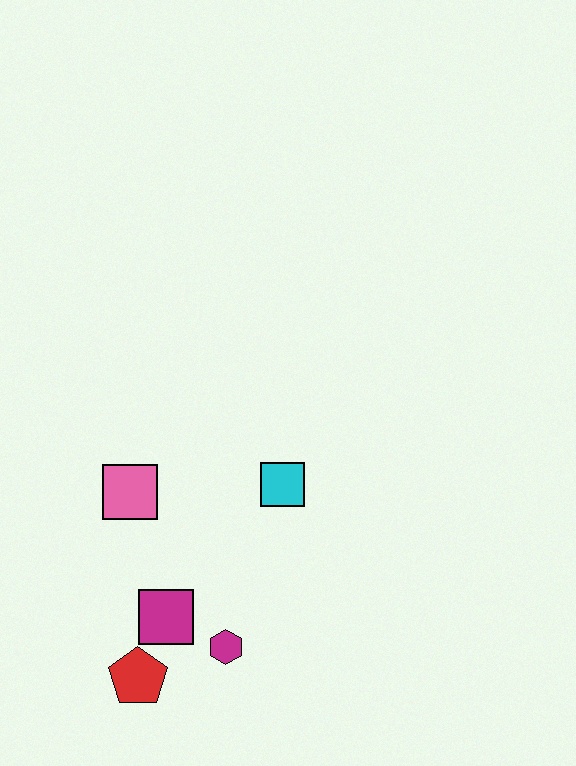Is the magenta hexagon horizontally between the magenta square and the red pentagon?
No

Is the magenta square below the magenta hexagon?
No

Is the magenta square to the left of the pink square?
No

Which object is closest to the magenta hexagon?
The magenta square is closest to the magenta hexagon.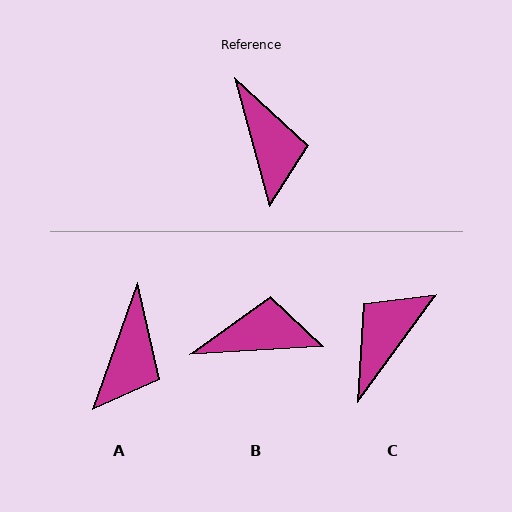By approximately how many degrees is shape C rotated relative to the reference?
Approximately 129 degrees counter-clockwise.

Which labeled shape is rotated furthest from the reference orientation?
C, about 129 degrees away.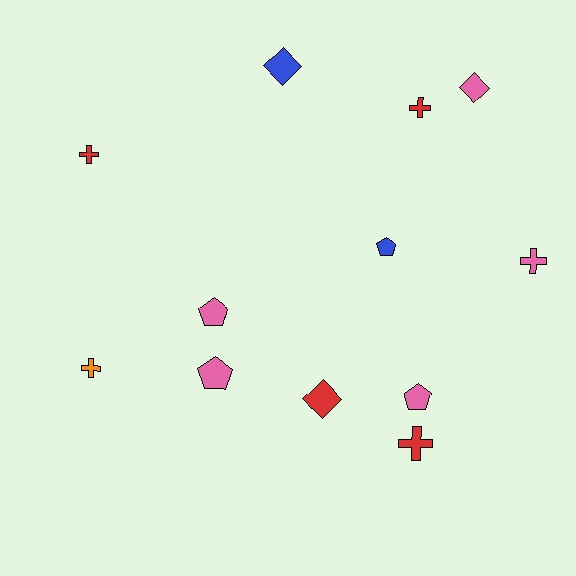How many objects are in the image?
There are 12 objects.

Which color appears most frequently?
Pink, with 5 objects.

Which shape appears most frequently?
Cross, with 5 objects.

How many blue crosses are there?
There are no blue crosses.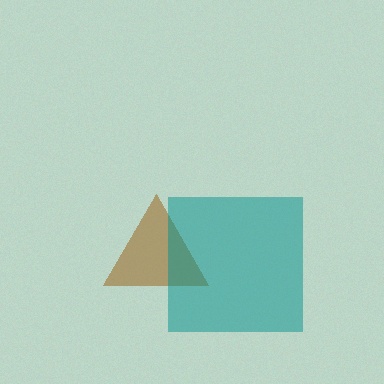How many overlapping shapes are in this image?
There are 2 overlapping shapes in the image.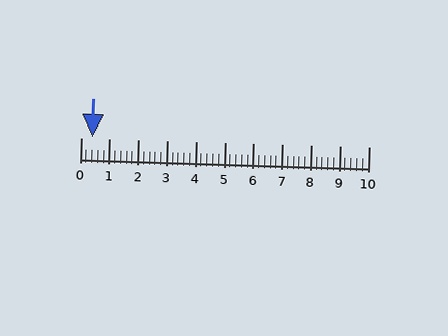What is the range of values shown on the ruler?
The ruler shows values from 0 to 10.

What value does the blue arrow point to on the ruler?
The blue arrow points to approximately 0.4.